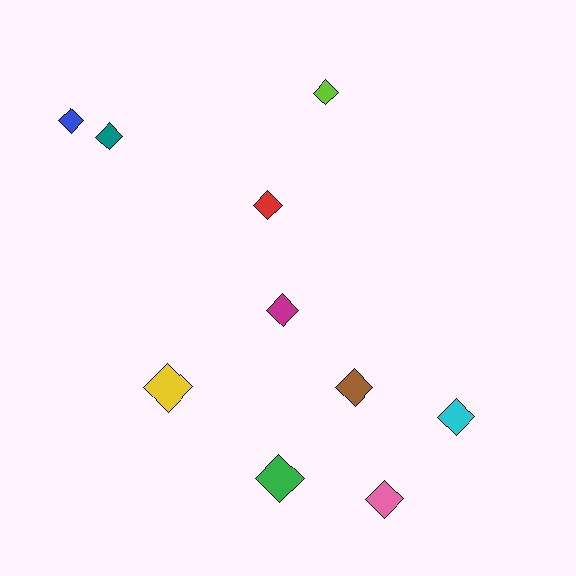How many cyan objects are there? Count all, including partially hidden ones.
There is 1 cyan object.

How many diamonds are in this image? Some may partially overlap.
There are 10 diamonds.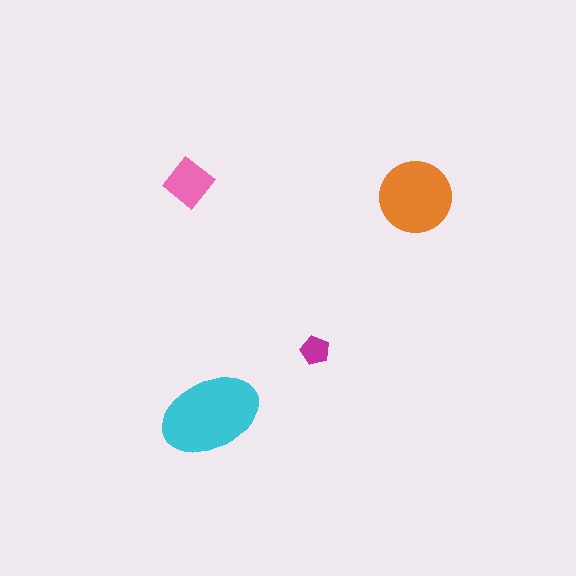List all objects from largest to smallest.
The cyan ellipse, the orange circle, the pink diamond, the magenta pentagon.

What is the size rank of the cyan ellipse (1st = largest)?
1st.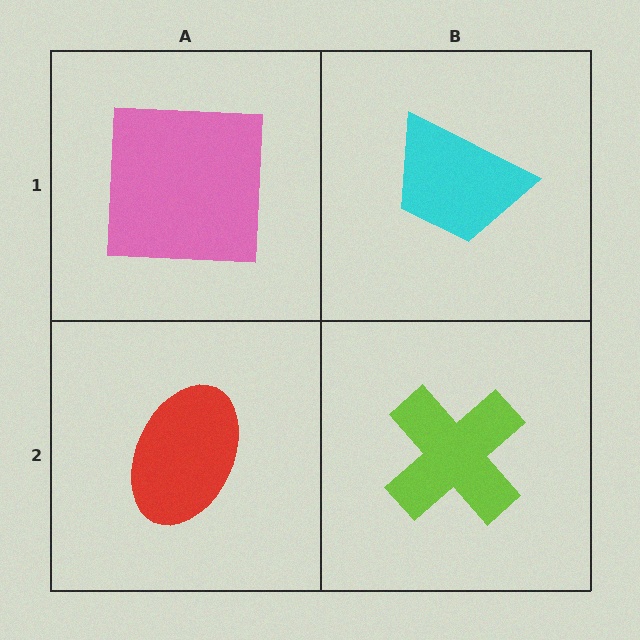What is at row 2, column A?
A red ellipse.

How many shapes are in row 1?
2 shapes.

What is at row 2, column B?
A lime cross.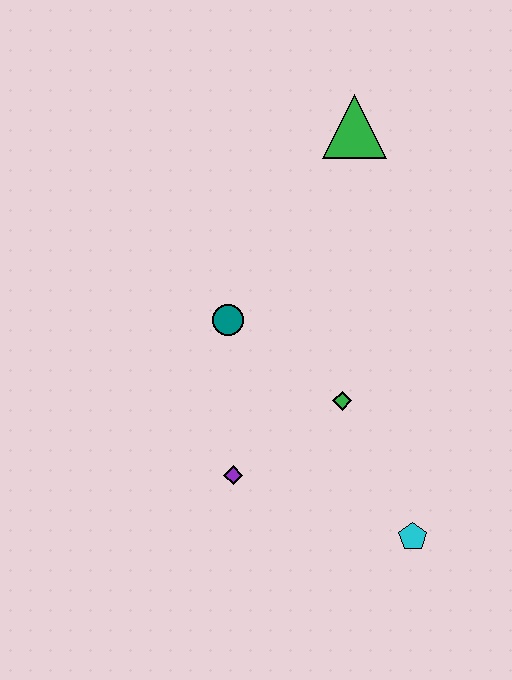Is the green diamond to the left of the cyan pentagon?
Yes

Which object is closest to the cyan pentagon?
The green diamond is closest to the cyan pentagon.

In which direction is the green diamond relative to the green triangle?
The green diamond is below the green triangle.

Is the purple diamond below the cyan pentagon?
No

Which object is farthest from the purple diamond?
The green triangle is farthest from the purple diamond.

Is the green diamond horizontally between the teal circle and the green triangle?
Yes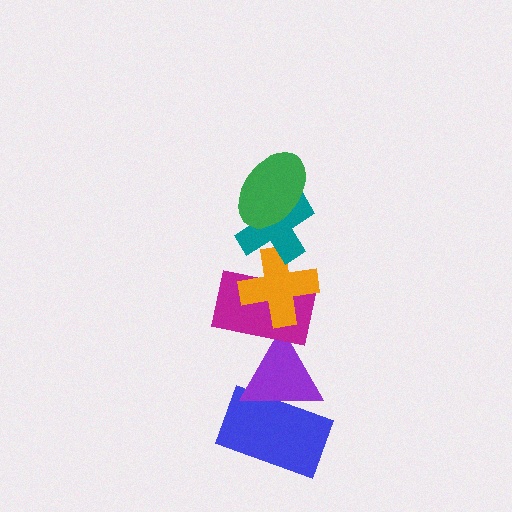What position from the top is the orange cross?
The orange cross is 3rd from the top.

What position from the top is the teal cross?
The teal cross is 2nd from the top.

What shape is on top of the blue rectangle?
The purple triangle is on top of the blue rectangle.